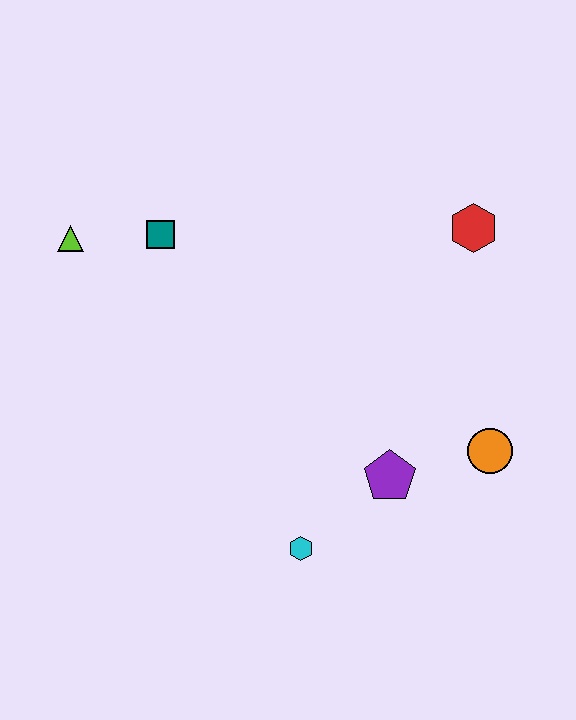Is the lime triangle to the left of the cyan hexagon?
Yes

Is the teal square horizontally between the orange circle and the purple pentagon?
No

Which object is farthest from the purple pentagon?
The lime triangle is farthest from the purple pentagon.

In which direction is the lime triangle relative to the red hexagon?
The lime triangle is to the left of the red hexagon.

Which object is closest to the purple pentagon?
The orange circle is closest to the purple pentagon.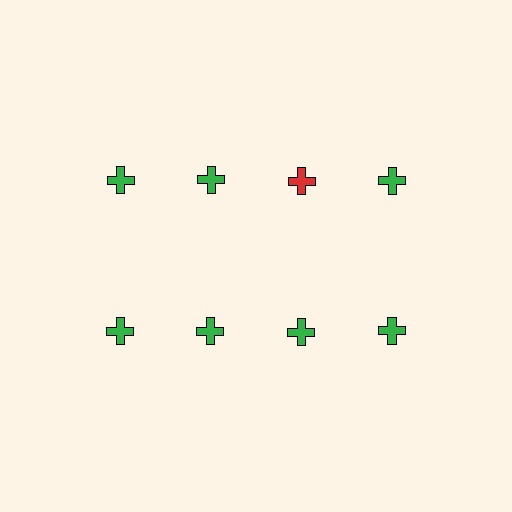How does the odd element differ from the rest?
It has a different color: red instead of green.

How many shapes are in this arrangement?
There are 8 shapes arranged in a grid pattern.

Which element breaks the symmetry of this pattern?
The red cross in the top row, center column breaks the symmetry. All other shapes are green crosses.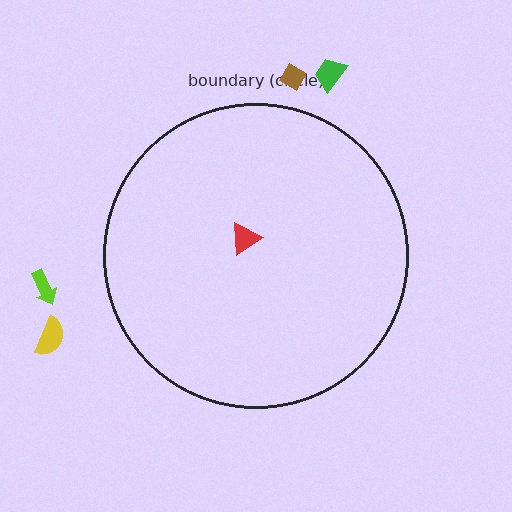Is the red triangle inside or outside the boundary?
Inside.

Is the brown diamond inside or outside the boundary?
Outside.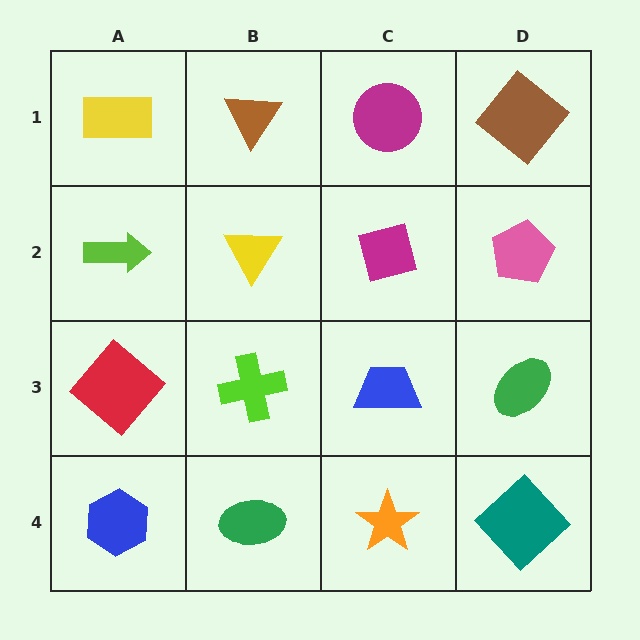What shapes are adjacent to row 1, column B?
A yellow triangle (row 2, column B), a yellow rectangle (row 1, column A), a magenta circle (row 1, column C).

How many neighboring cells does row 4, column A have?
2.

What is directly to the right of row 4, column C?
A teal diamond.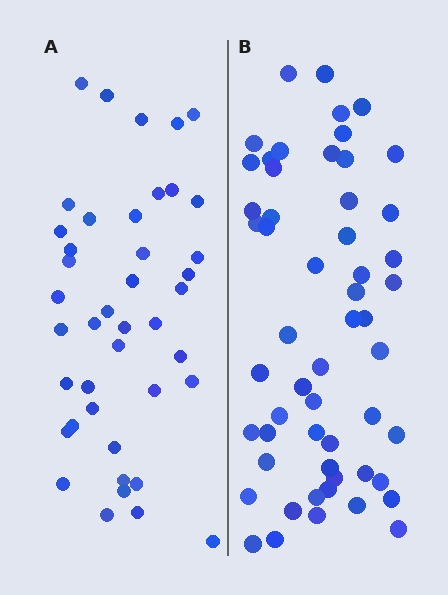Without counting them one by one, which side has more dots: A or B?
Region B (the right region) has more dots.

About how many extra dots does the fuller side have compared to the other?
Region B has approximately 15 more dots than region A.